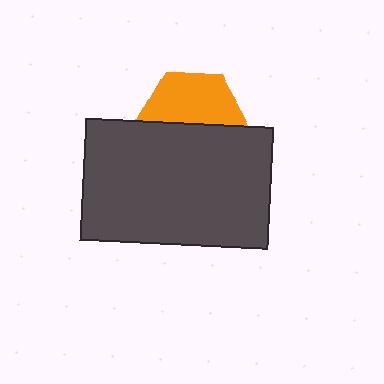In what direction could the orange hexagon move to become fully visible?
The orange hexagon could move up. That would shift it out from behind the dark gray rectangle entirely.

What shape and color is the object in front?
The object in front is a dark gray rectangle.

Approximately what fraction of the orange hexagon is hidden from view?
Roughly 48% of the orange hexagon is hidden behind the dark gray rectangle.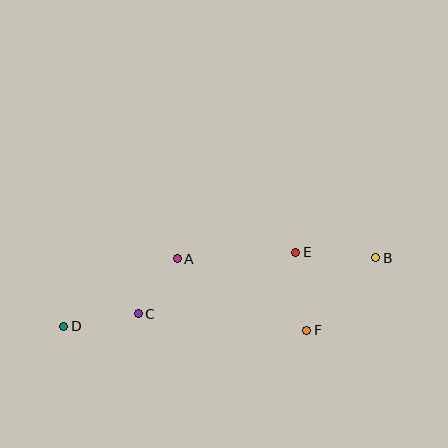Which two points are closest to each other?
Points A and C are closest to each other.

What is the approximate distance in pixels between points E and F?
The distance between E and F is approximately 79 pixels.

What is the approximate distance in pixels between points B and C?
The distance between B and C is approximately 244 pixels.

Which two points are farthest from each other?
Points B and D are farthest from each other.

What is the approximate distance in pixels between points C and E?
The distance between C and E is approximately 169 pixels.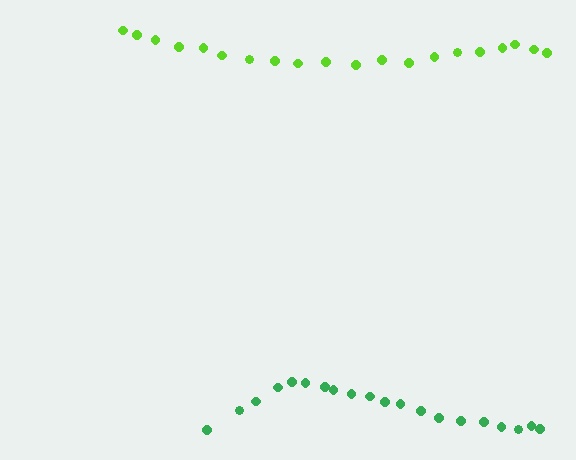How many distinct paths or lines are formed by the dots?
There are 2 distinct paths.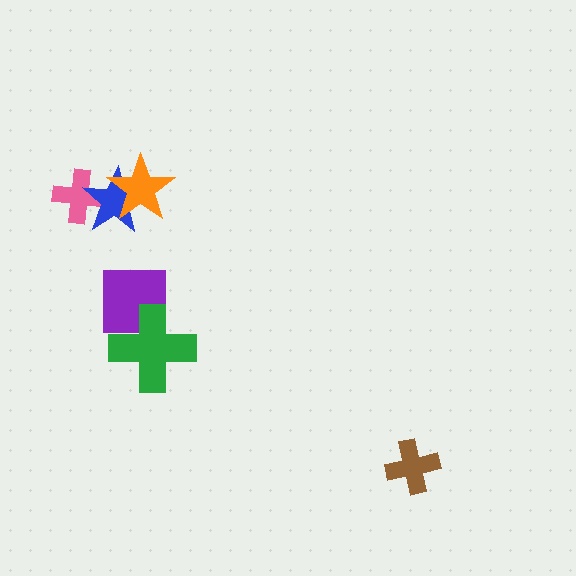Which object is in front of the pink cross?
The blue star is in front of the pink cross.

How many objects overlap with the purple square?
1 object overlaps with the purple square.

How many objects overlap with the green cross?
1 object overlaps with the green cross.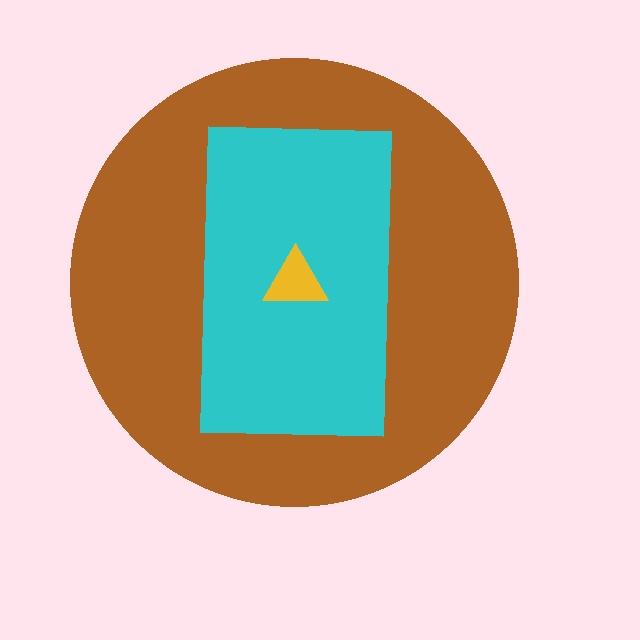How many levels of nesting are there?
3.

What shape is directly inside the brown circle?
The cyan rectangle.